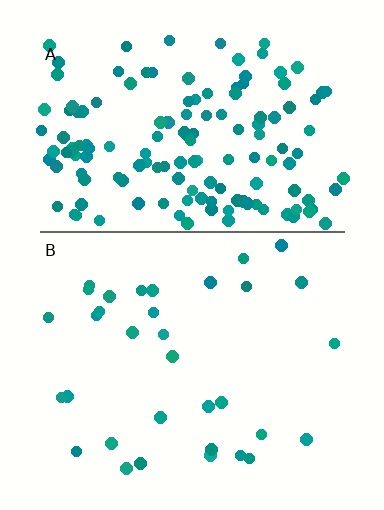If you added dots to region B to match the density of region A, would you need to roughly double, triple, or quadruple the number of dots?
Approximately quadruple.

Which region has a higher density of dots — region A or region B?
A (the top).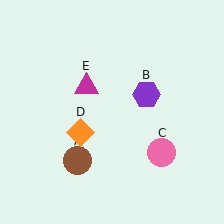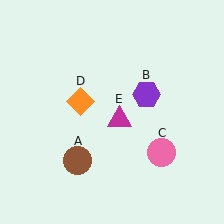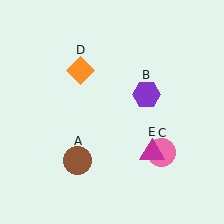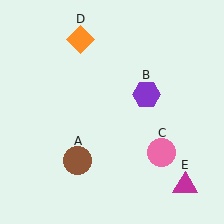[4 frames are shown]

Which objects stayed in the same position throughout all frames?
Brown circle (object A) and purple hexagon (object B) and pink circle (object C) remained stationary.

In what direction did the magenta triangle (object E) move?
The magenta triangle (object E) moved down and to the right.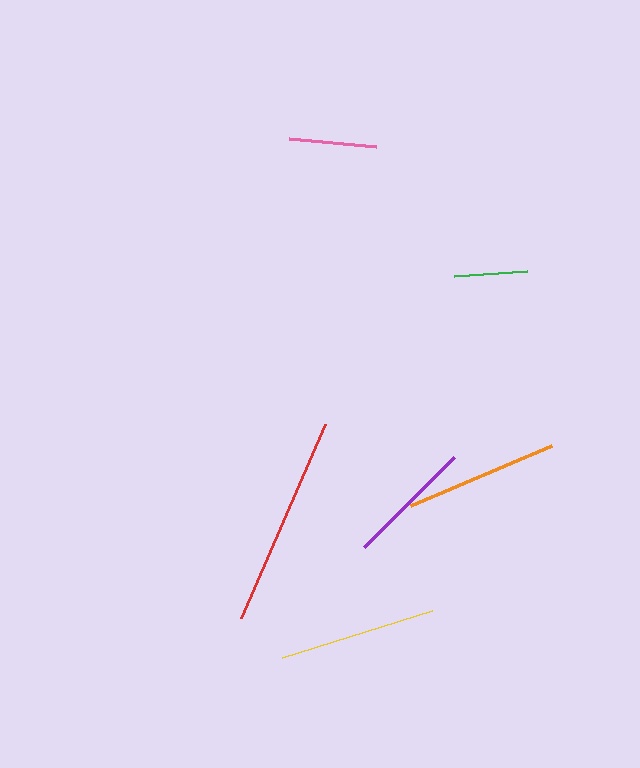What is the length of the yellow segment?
The yellow segment is approximately 157 pixels long.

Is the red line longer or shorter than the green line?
The red line is longer than the green line.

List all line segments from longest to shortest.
From longest to shortest: red, yellow, orange, purple, pink, green.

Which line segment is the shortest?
The green line is the shortest at approximately 73 pixels.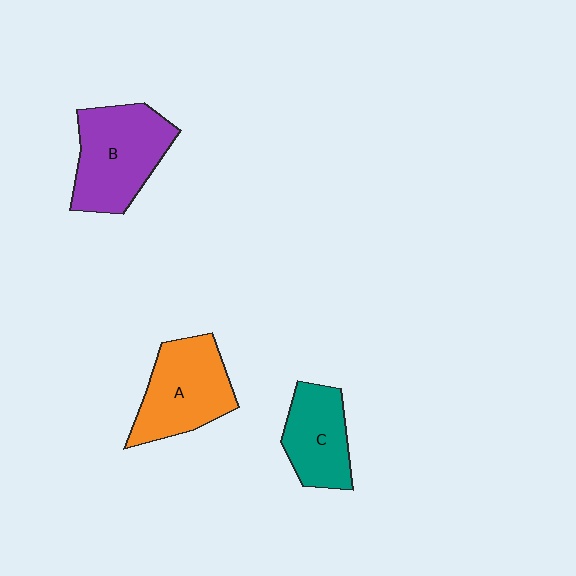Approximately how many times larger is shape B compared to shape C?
Approximately 1.4 times.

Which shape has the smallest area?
Shape C (teal).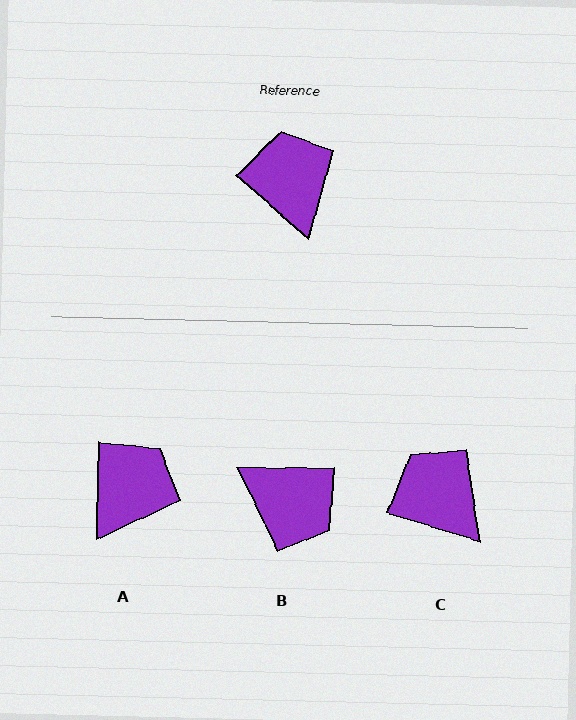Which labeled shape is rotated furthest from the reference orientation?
B, about 139 degrees away.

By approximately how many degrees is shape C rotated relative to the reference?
Approximately 24 degrees counter-clockwise.